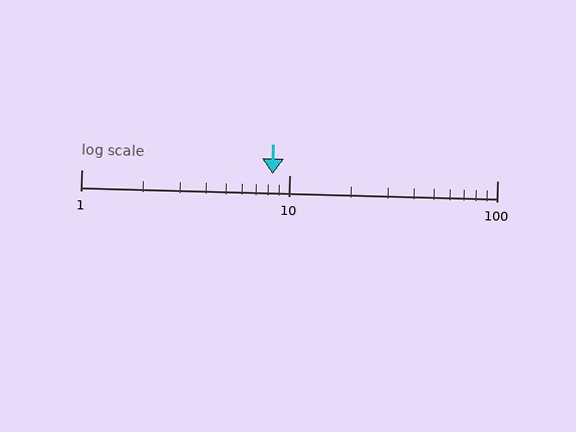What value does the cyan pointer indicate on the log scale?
The pointer indicates approximately 8.3.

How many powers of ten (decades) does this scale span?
The scale spans 2 decades, from 1 to 100.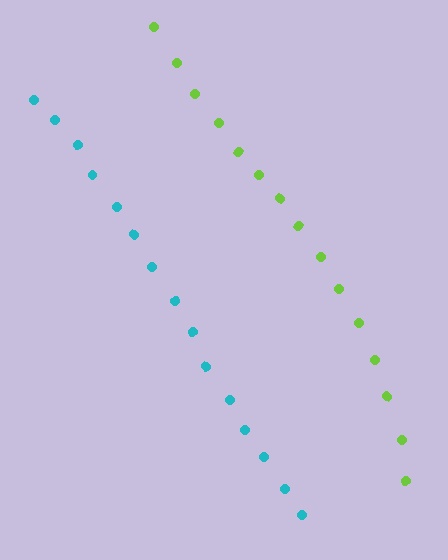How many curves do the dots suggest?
There are 2 distinct paths.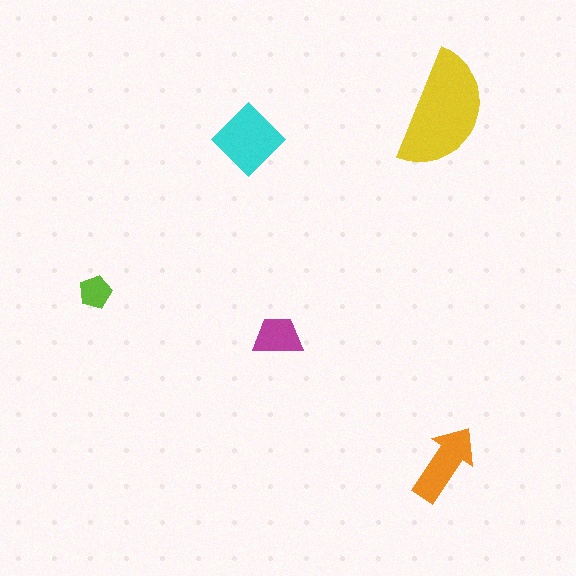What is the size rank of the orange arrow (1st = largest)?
3rd.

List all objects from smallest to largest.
The lime pentagon, the magenta trapezoid, the orange arrow, the cyan diamond, the yellow semicircle.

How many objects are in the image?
There are 5 objects in the image.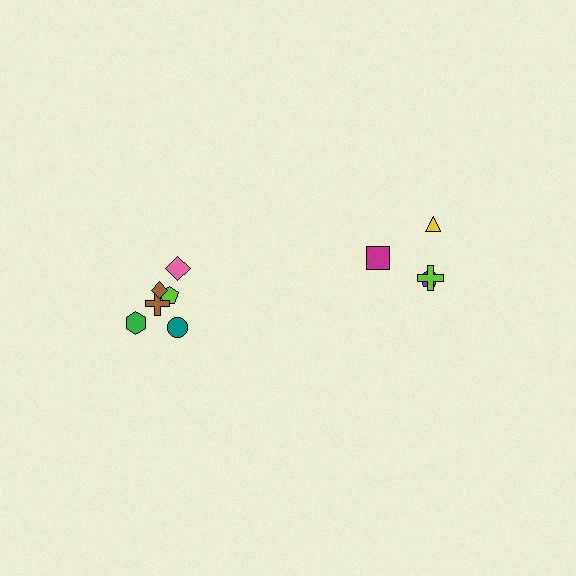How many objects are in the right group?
There are 4 objects.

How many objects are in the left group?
There are 6 objects.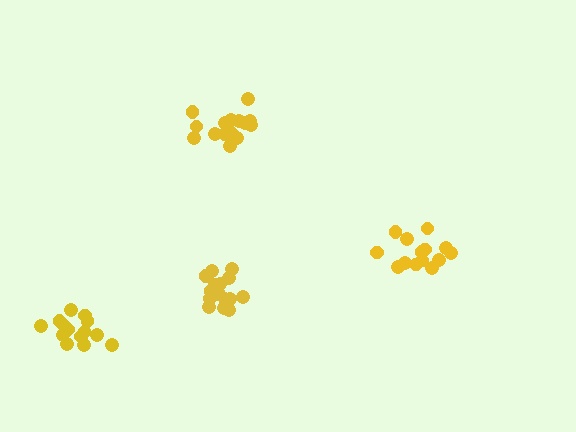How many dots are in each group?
Group 1: 15 dots, Group 2: 14 dots, Group 3: 18 dots, Group 4: 14 dots (61 total).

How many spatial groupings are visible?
There are 4 spatial groupings.